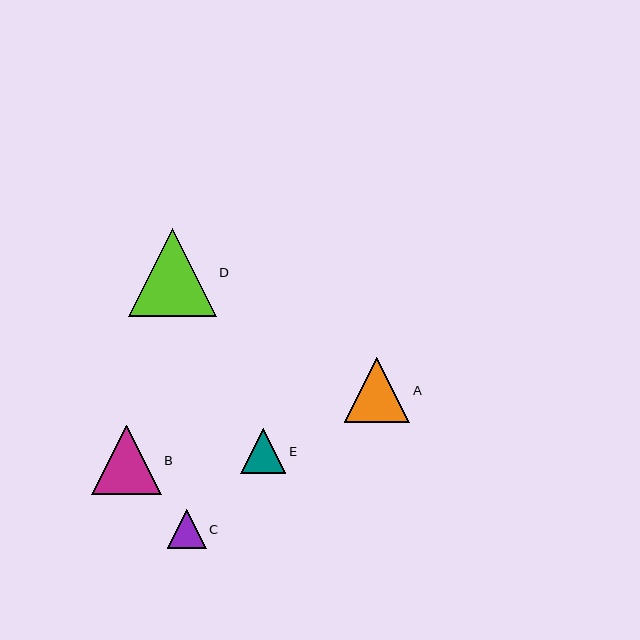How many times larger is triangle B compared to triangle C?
Triangle B is approximately 1.8 times the size of triangle C.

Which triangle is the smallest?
Triangle C is the smallest with a size of approximately 38 pixels.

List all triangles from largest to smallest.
From largest to smallest: D, B, A, E, C.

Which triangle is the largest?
Triangle D is the largest with a size of approximately 88 pixels.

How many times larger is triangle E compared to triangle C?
Triangle E is approximately 1.2 times the size of triangle C.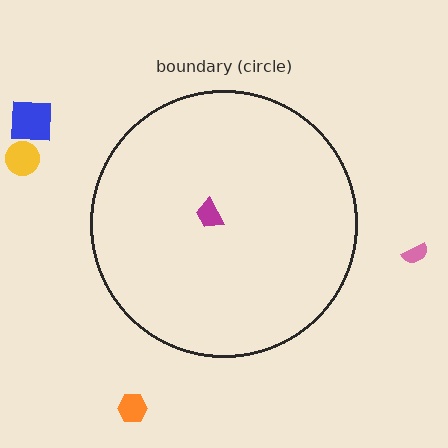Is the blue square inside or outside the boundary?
Outside.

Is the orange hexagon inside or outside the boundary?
Outside.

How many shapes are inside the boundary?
1 inside, 4 outside.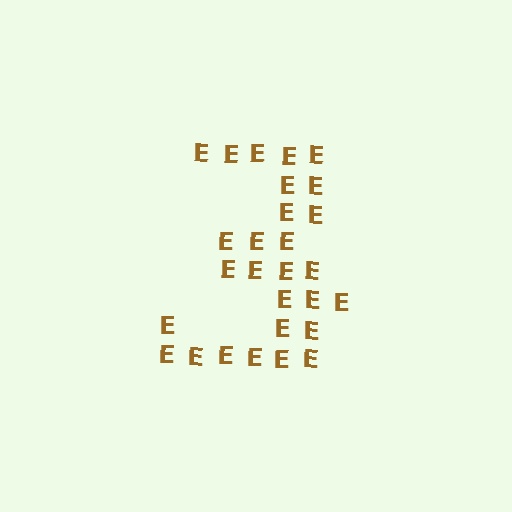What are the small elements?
The small elements are letter E's.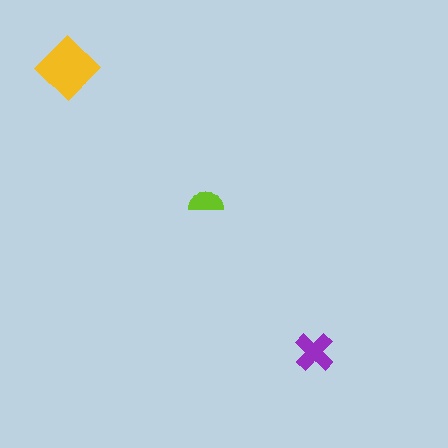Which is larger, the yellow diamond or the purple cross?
The yellow diamond.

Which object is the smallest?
The lime semicircle.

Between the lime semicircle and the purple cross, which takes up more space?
The purple cross.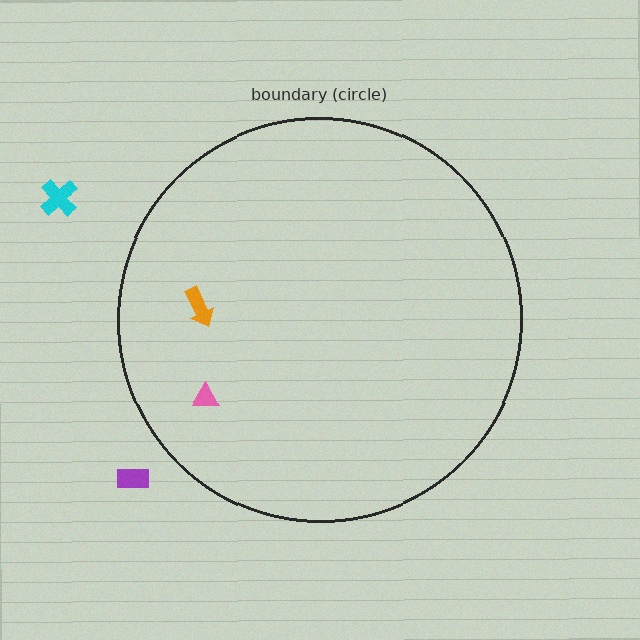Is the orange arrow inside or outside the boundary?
Inside.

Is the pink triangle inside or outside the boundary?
Inside.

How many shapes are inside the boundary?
2 inside, 2 outside.